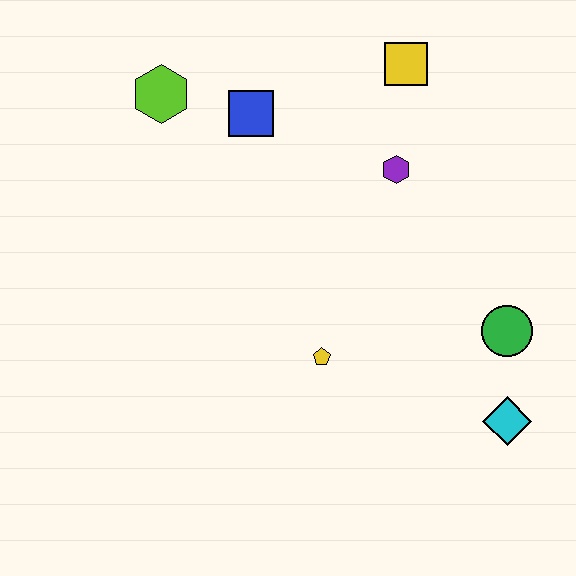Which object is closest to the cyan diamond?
The green circle is closest to the cyan diamond.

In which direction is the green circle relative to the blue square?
The green circle is to the right of the blue square.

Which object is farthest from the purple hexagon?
The cyan diamond is farthest from the purple hexagon.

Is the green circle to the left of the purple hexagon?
No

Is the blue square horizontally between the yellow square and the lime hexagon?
Yes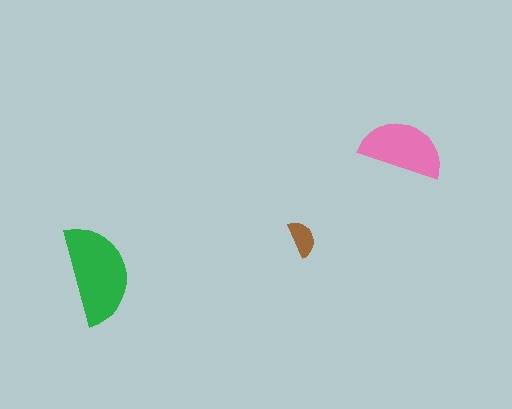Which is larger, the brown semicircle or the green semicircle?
The green one.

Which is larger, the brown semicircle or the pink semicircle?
The pink one.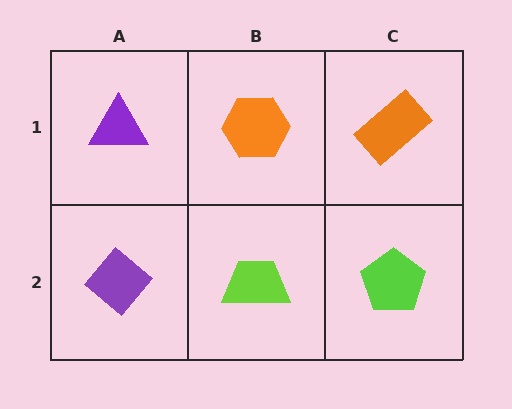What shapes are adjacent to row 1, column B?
A lime trapezoid (row 2, column B), a purple triangle (row 1, column A), an orange rectangle (row 1, column C).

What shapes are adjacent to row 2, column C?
An orange rectangle (row 1, column C), a lime trapezoid (row 2, column B).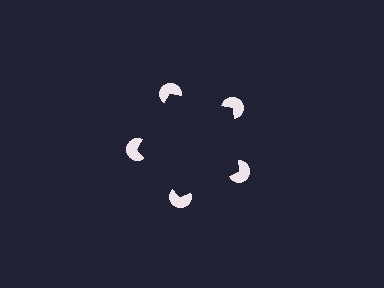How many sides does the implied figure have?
5 sides.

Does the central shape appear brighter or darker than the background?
It typically appears slightly darker than the background, even though no actual brightness change is drawn.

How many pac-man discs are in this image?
There are 5 — one at each vertex of the illusory pentagon.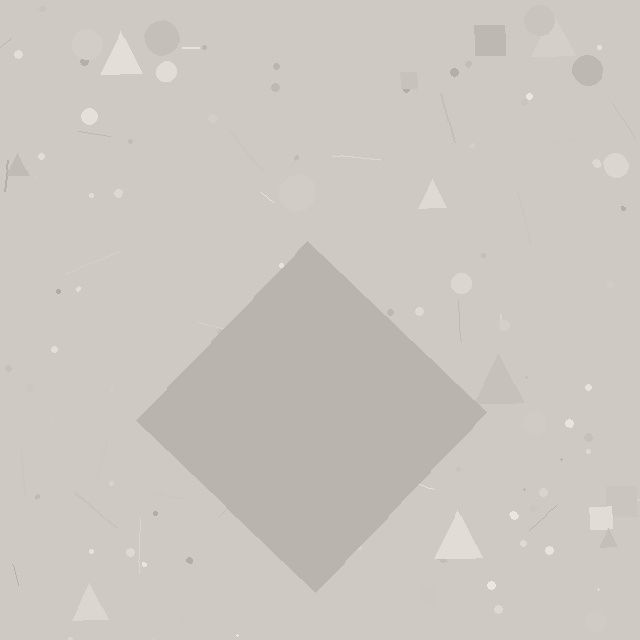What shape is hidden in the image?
A diamond is hidden in the image.